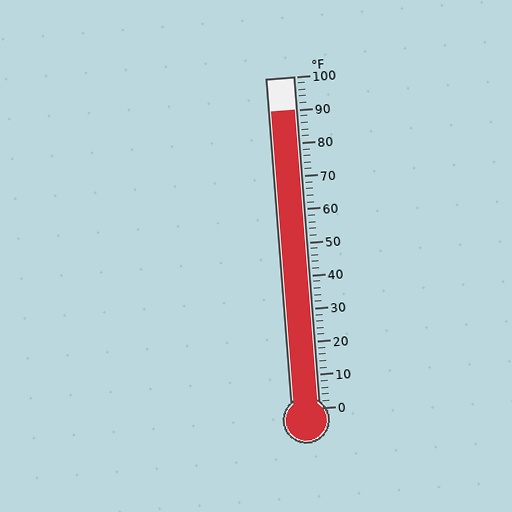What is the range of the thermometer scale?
The thermometer scale ranges from 0°F to 100°F.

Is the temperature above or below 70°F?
The temperature is above 70°F.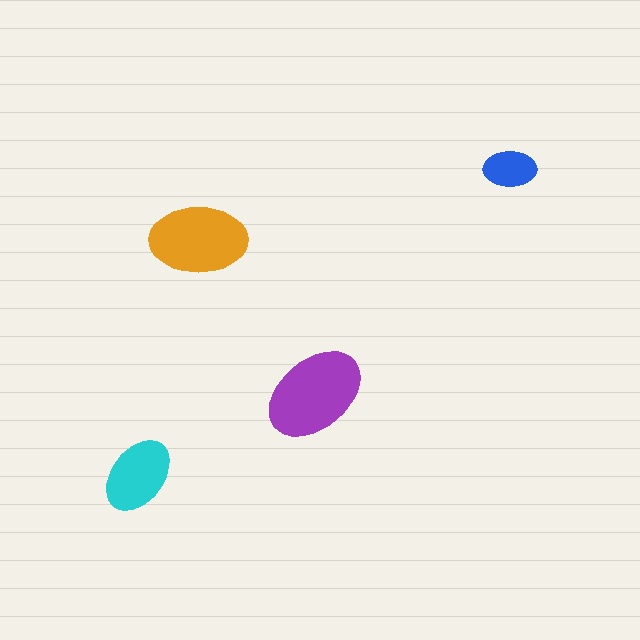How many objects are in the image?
There are 4 objects in the image.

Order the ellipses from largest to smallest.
the purple one, the orange one, the cyan one, the blue one.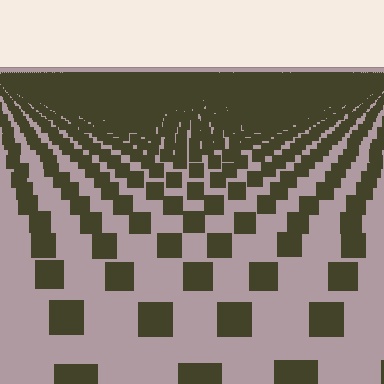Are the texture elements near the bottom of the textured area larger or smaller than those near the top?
Larger. Near the bottom, elements are closer to the viewer and appear at a bigger on-screen size.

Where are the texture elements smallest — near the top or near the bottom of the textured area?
Near the top.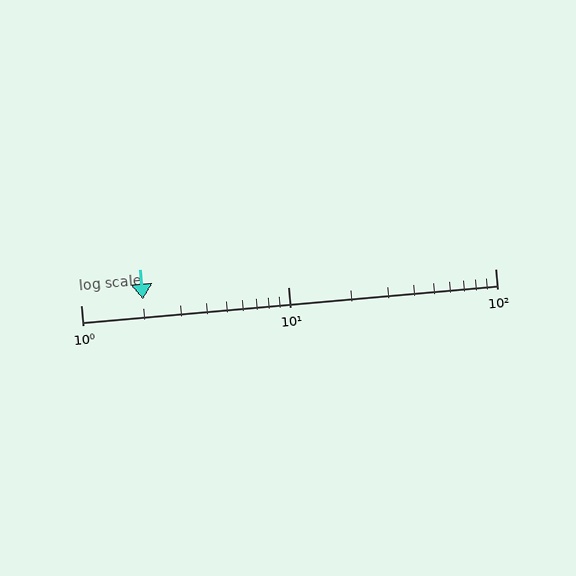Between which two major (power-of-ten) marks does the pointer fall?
The pointer is between 1 and 10.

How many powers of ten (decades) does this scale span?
The scale spans 2 decades, from 1 to 100.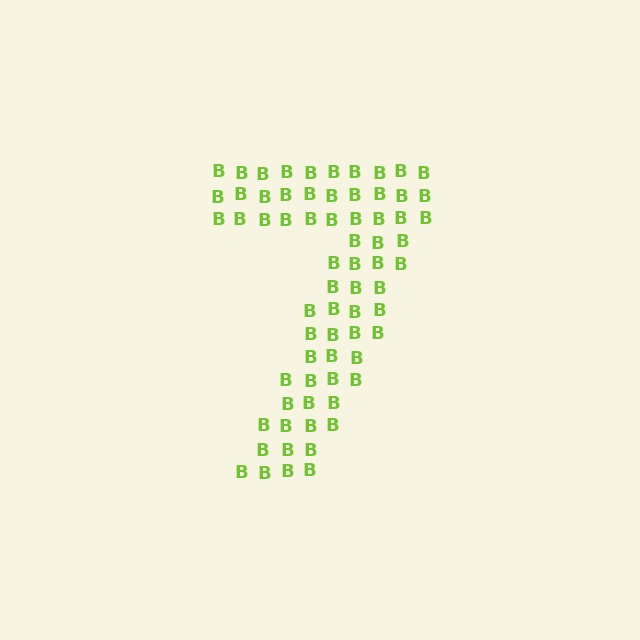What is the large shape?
The large shape is the digit 7.